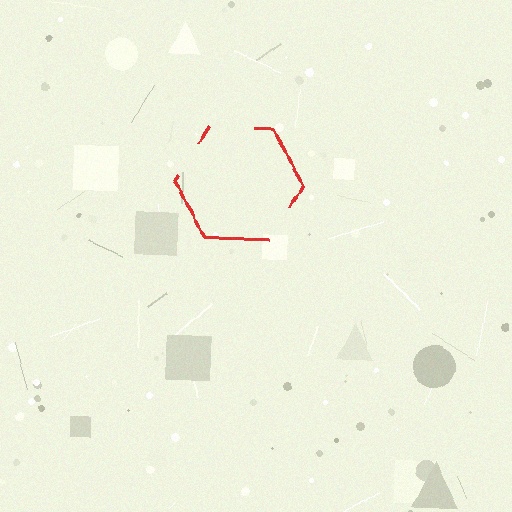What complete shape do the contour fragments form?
The contour fragments form a hexagon.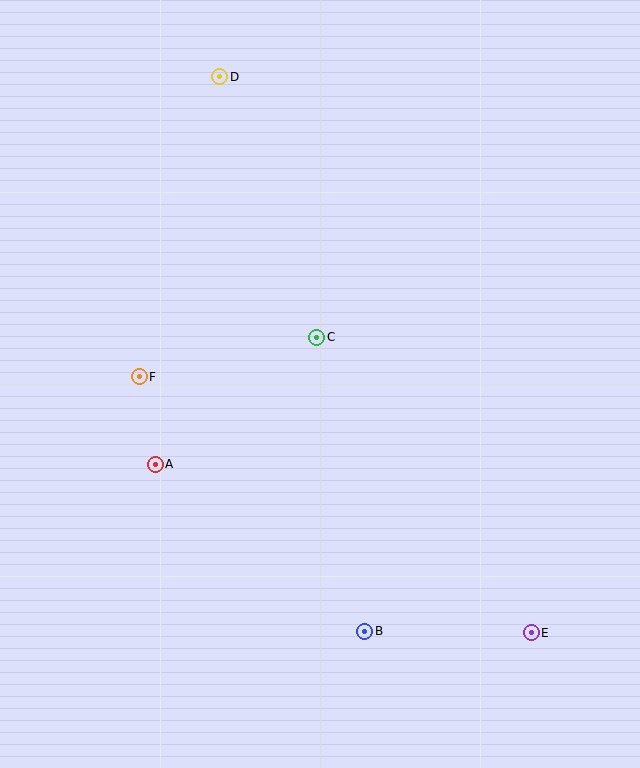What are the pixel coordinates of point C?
Point C is at (317, 337).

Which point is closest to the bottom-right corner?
Point E is closest to the bottom-right corner.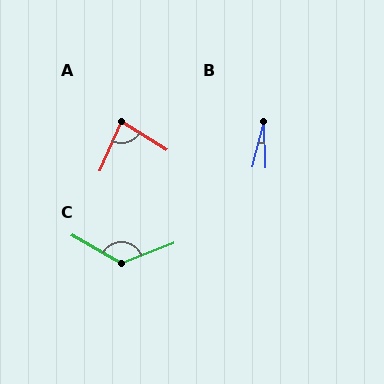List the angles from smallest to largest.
B (16°), A (81°), C (129°).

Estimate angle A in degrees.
Approximately 81 degrees.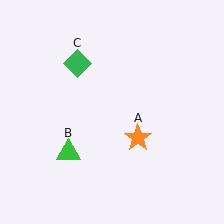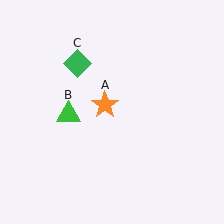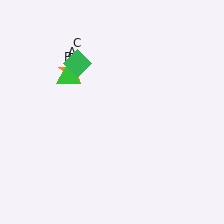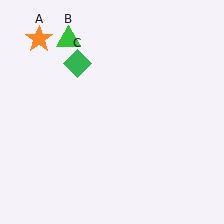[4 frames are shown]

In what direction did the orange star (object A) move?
The orange star (object A) moved up and to the left.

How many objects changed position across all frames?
2 objects changed position: orange star (object A), green triangle (object B).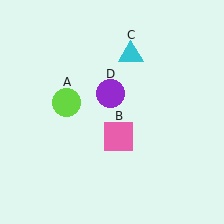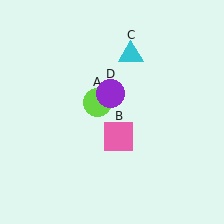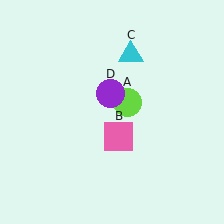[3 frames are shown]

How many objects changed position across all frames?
1 object changed position: lime circle (object A).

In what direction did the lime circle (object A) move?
The lime circle (object A) moved right.